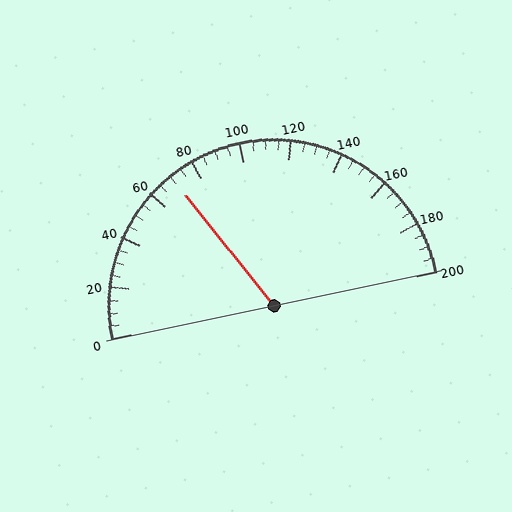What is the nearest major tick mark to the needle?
The nearest major tick mark is 80.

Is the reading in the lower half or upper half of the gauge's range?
The reading is in the lower half of the range (0 to 200).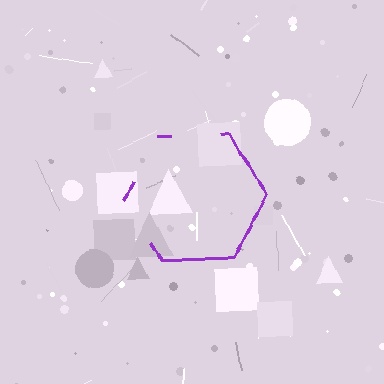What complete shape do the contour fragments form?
The contour fragments form a hexagon.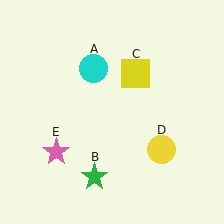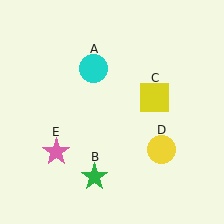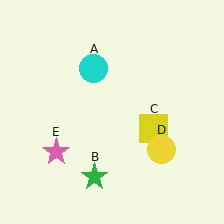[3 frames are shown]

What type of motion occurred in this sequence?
The yellow square (object C) rotated clockwise around the center of the scene.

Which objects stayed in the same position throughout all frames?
Cyan circle (object A) and green star (object B) and yellow circle (object D) and pink star (object E) remained stationary.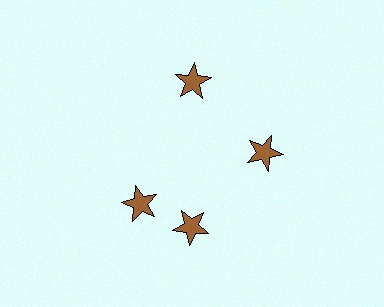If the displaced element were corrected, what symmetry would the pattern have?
It would have 4-fold rotational symmetry — the pattern would map onto itself every 90 degrees.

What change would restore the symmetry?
The symmetry would be restored by rotating it back into even spacing with its neighbors so that all 4 stars sit at equal angles and equal distance from the center.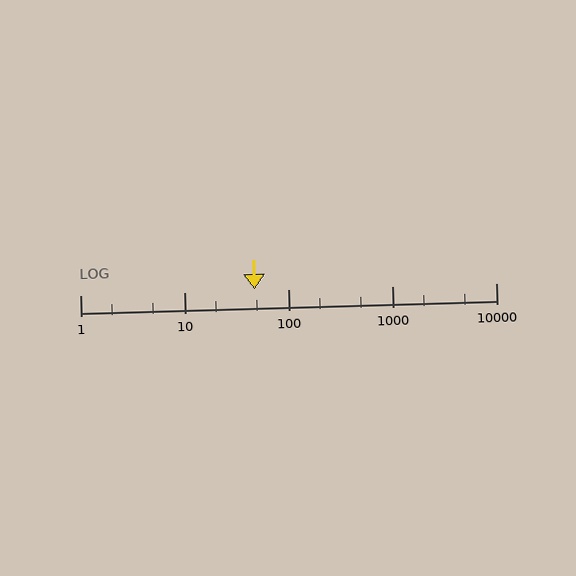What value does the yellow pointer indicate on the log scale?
The pointer indicates approximately 48.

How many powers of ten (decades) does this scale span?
The scale spans 4 decades, from 1 to 10000.